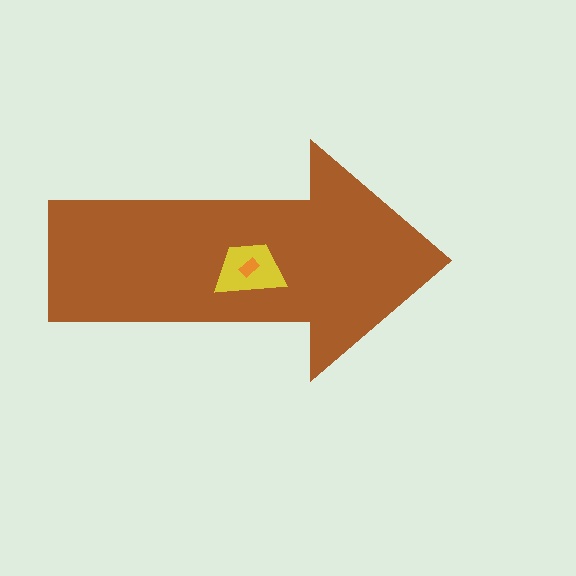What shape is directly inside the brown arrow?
The yellow trapezoid.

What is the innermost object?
The orange rectangle.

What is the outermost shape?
The brown arrow.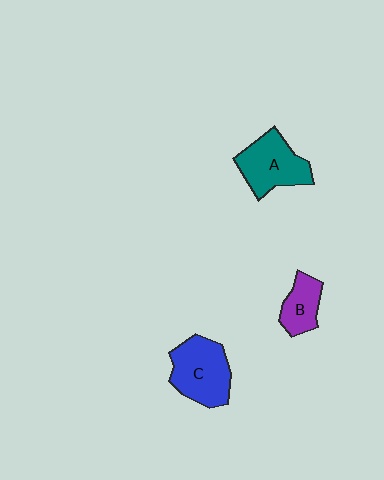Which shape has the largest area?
Shape C (blue).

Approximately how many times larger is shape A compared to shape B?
Approximately 1.7 times.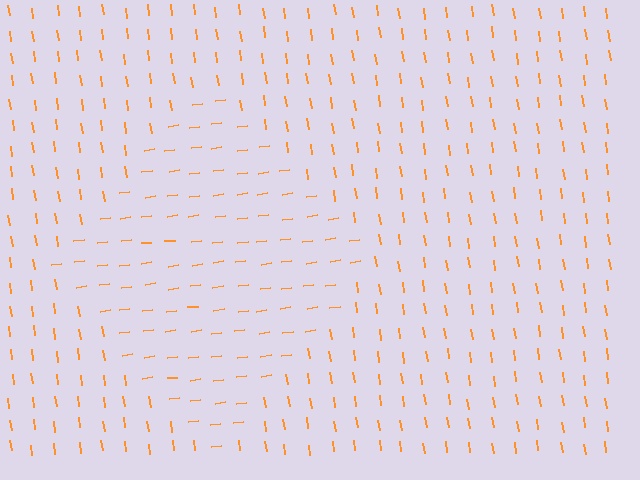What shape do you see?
I see a diamond.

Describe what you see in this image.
The image is filled with small orange line segments. A diamond region in the image has lines oriented differently from the surrounding lines, creating a visible texture boundary.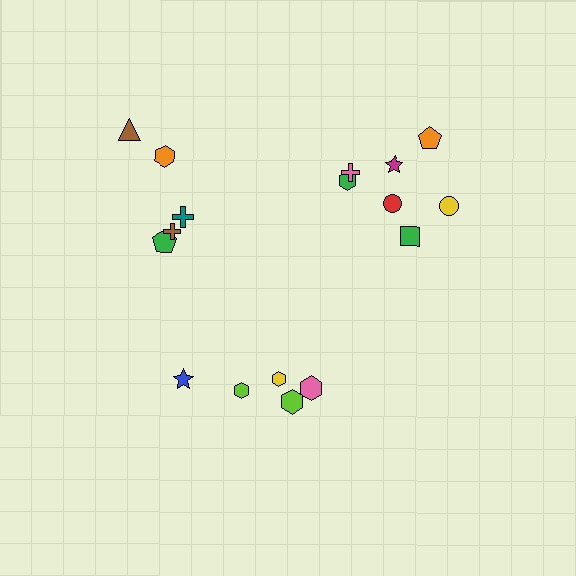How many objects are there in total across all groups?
There are 17 objects.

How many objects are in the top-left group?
There are 5 objects.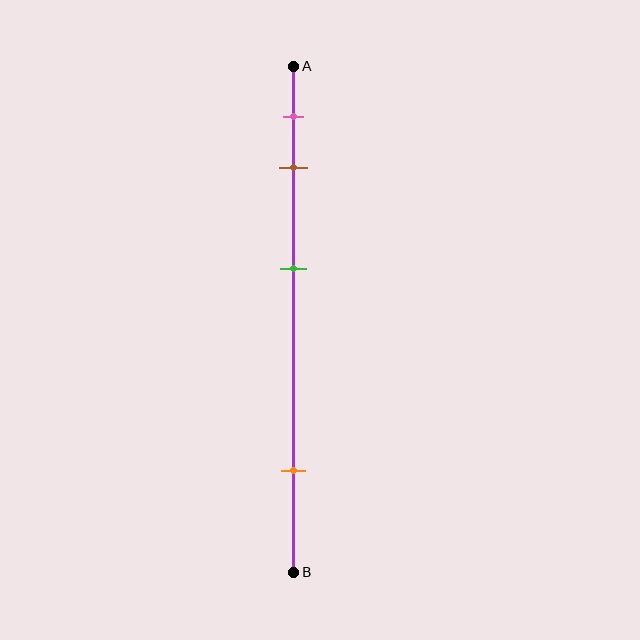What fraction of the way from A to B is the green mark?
The green mark is approximately 40% (0.4) of the way from A to B.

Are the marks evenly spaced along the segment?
No, the marks are not evenly spaced.